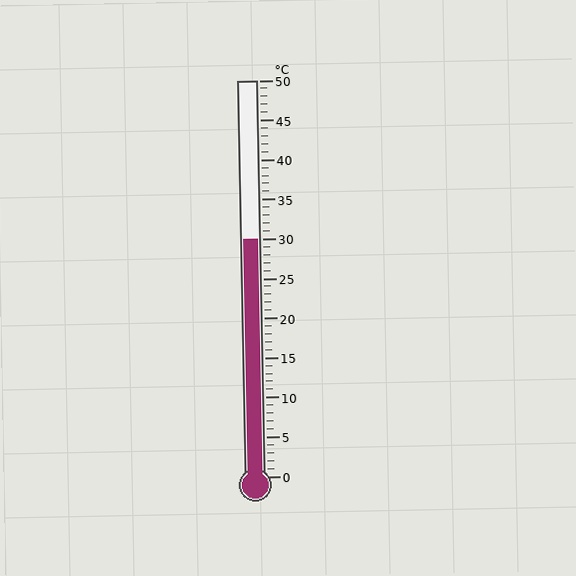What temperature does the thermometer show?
The thermometer shows approximately 30°C.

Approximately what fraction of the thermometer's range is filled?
The thermometer is filled to approximately 60% of its range.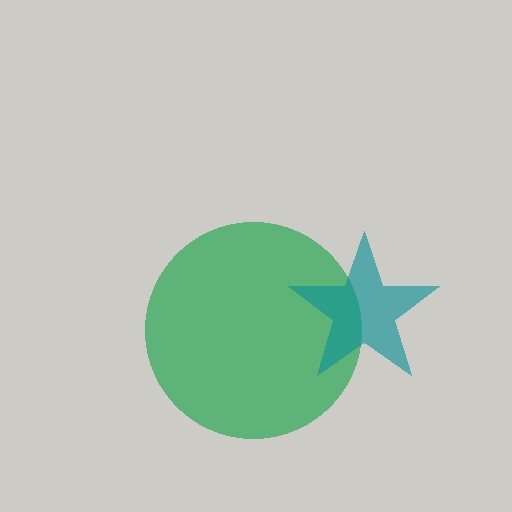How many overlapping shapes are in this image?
There are 2 overlapping shapes in the image.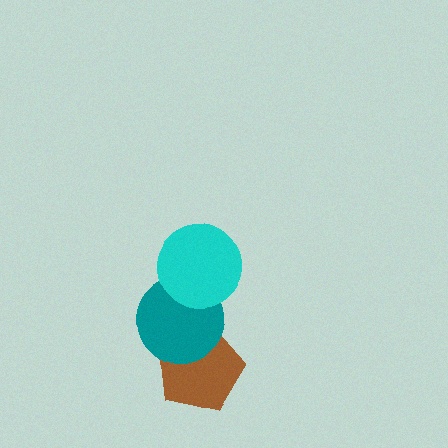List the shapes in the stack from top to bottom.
From top to bottom: the cyan circle, the teal circle, the brown pentagon.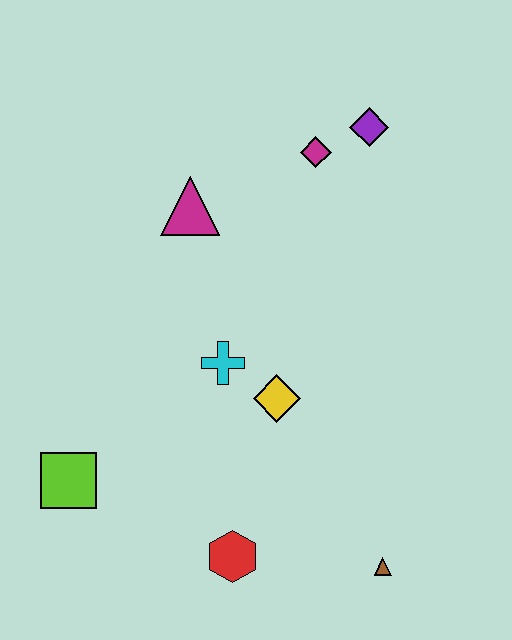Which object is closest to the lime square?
The red hexagon is closest to the lime square.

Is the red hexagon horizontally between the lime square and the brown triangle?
Yes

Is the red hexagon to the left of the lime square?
No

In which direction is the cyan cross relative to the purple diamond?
The cyan cross is below the purple diamond.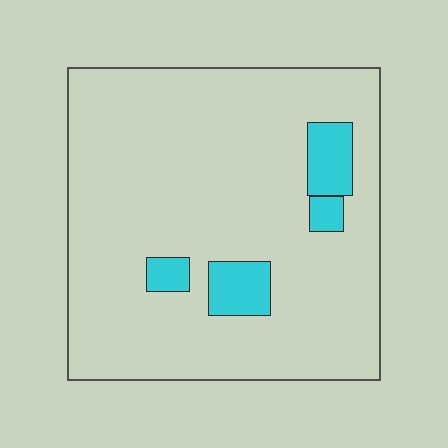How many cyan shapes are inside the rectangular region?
4.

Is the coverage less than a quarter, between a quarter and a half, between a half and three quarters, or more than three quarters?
Less than a quarter.